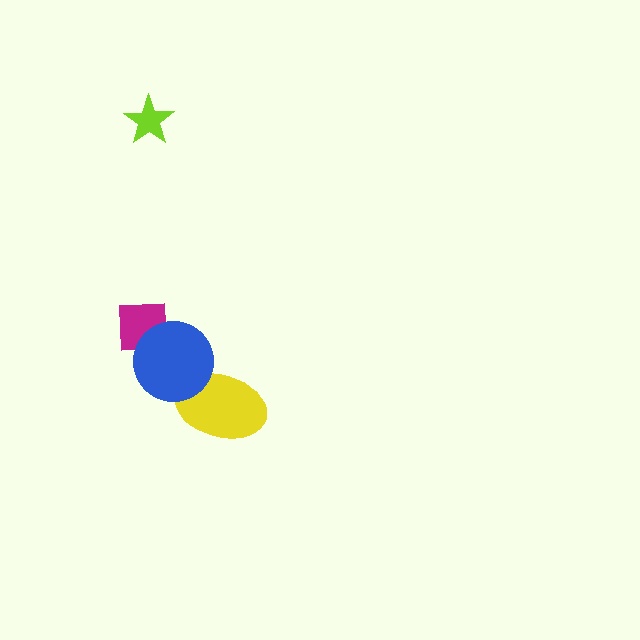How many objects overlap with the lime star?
0 objects overlap with the lime star.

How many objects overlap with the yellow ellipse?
1 object overlaps with the yellow ellipse.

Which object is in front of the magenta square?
The blue circle is in front of the magenta square.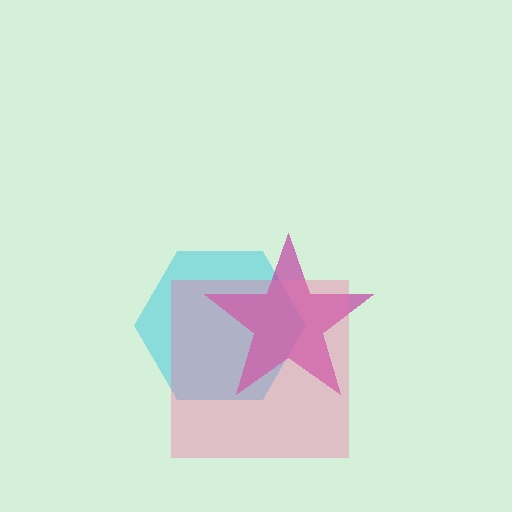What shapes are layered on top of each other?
The layered shapes are: a cyan hexagon, a magenta star, a pink square.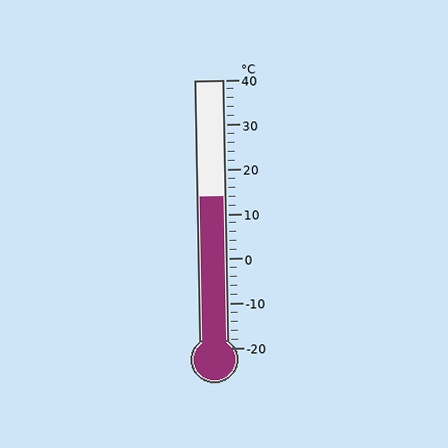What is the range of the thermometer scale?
The thermometer scale ranges from -20°C to 40°C.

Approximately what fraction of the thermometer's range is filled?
The thermometer is filled to approximately 55% of its range.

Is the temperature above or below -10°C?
The temperature is above -10°C.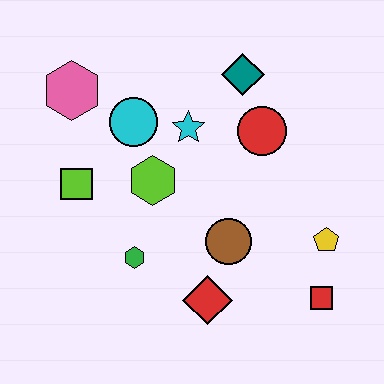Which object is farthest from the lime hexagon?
The red square is farthest from the lime hexagon.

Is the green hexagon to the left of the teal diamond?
Yes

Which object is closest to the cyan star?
The cyan circle is closest to the cyan star.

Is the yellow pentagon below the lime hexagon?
Yes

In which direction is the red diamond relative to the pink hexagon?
The red diamond is below the pink hexagon.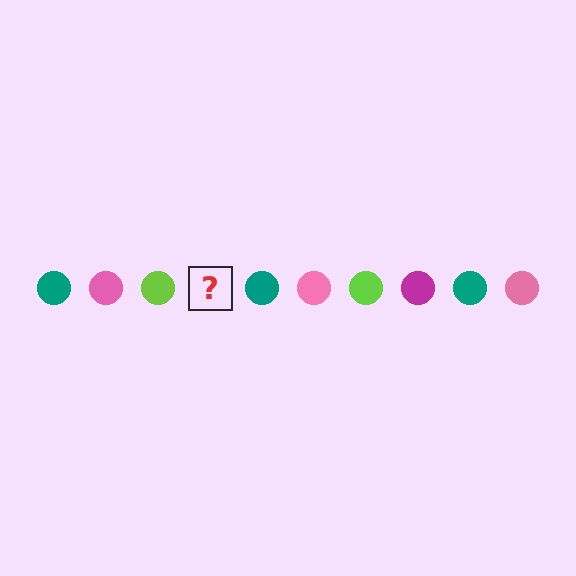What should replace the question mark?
The question mark should be replaced with a magenta circle.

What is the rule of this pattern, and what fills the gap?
The rule is that the pattern cycles through teal, pink, lime, magenta circles. The gap should be filled with a magenta circle.